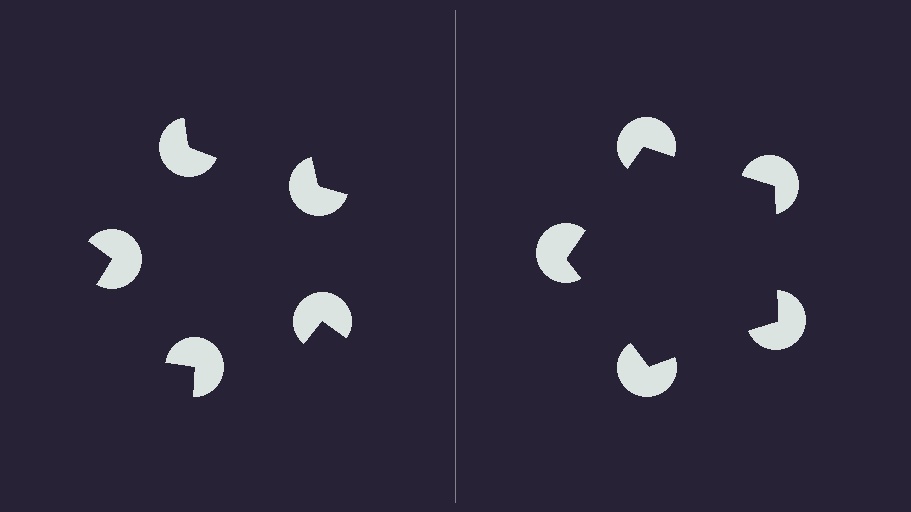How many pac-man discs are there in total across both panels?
10 — 5 on each side.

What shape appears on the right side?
An illusory pentagon.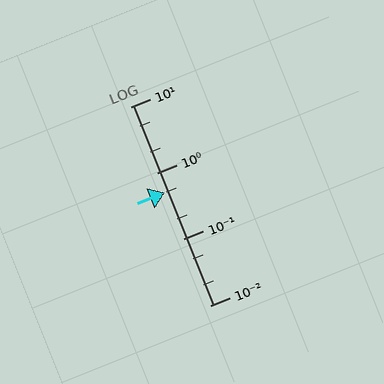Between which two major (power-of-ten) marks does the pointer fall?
The pointer is between 0.1 and 1.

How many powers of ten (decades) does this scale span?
The scale spans 3 decades, from 0.01 to 10.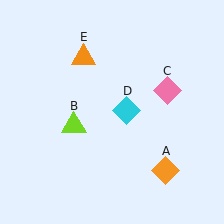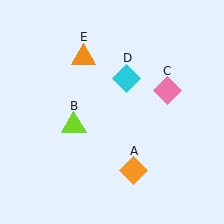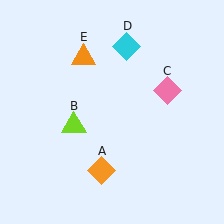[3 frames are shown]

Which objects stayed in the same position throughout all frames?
Lime triangle (object B) and pink diamond (object C) and orange triangle (object E) remained stationary.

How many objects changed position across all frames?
2 objects changed position: orange diamond (object A), cyan diamond (object D).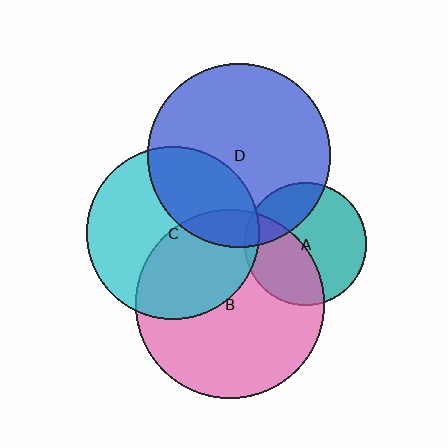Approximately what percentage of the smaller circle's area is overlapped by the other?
Approximately 10%.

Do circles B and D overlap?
Yes.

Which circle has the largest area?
Circle B (pink).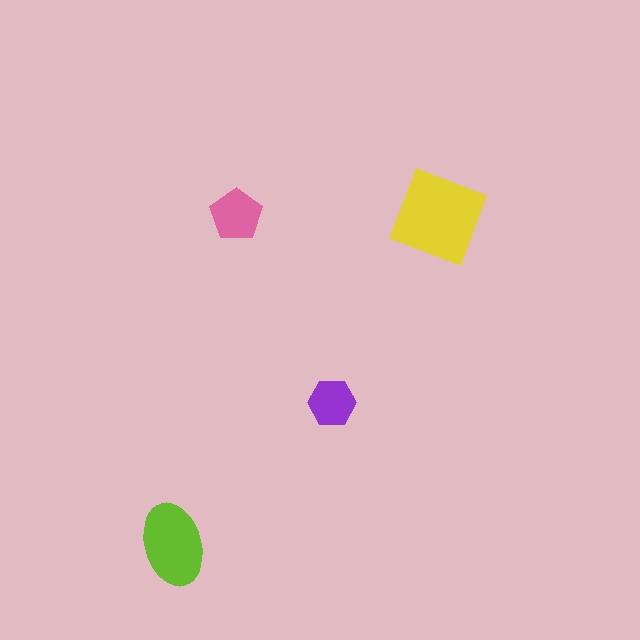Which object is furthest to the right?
The yellow diamond is rightmost.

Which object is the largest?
The yellow diamond.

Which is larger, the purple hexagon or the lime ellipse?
The lime ellipse.